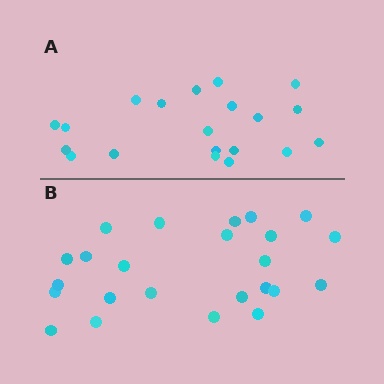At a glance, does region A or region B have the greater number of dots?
Region B (the bottom region) has more dots.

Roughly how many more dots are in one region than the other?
Region B has about 4 more dots than region A.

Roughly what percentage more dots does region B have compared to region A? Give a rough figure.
About 20% more.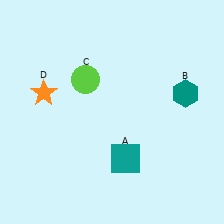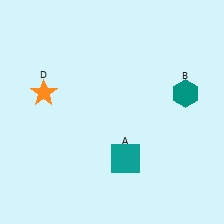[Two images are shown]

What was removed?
The lime circle (C) was removed in Image 2.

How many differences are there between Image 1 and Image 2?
There is 1 difference between the two images.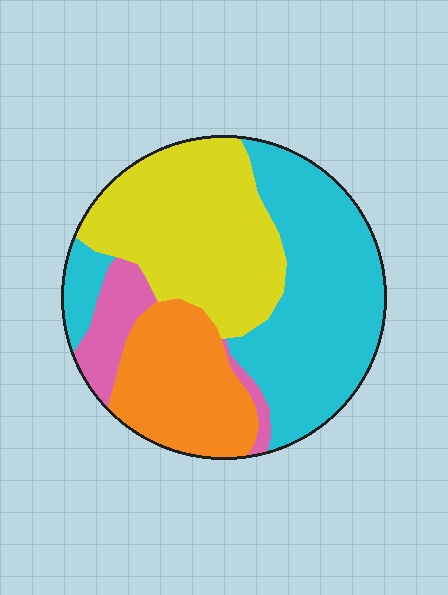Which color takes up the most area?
Cyan, at roughly 40%.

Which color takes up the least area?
Pink, at roughly 10%.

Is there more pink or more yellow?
Yellow.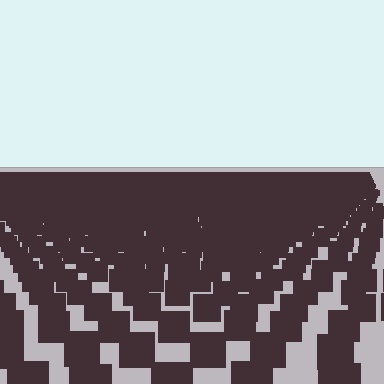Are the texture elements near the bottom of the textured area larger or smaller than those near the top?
Larger. Near the bottom, elements are closer to the viewer and appear at a bigger on-screen size.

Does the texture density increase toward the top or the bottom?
Density increases toward the top.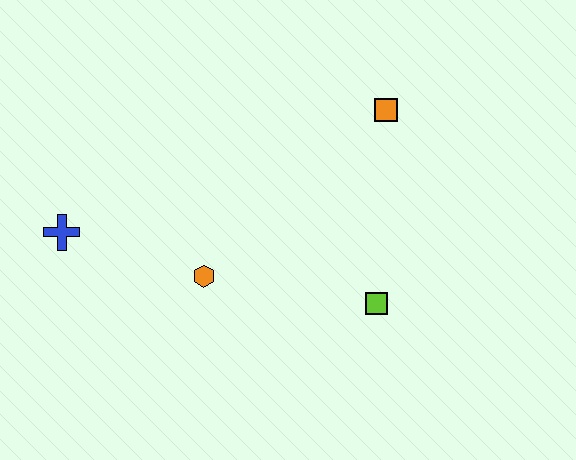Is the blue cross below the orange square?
Yes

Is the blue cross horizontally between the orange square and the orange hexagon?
No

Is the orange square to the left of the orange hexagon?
No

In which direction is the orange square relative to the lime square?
The orange square is above the lime square.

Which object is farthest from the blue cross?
The orange square is farthest from the blue cross.